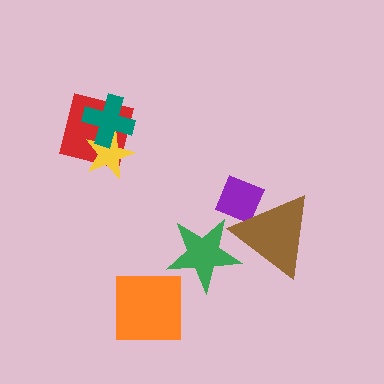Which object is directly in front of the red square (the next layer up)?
The yellow star is directly in front of the red square.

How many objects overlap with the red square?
2 objects overlap with the red square.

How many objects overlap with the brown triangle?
2 objects overlap with the brown triangle.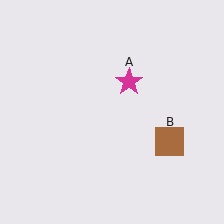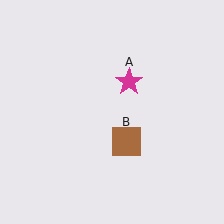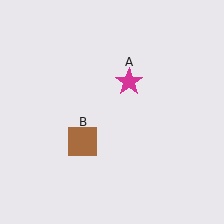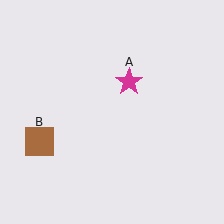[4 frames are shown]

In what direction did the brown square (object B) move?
The brown square (object B) moved left.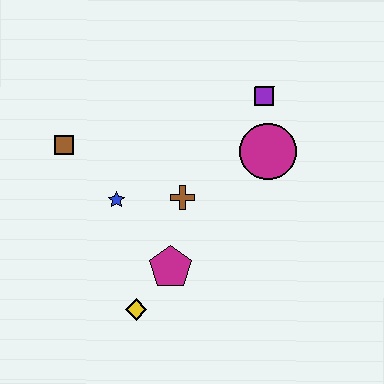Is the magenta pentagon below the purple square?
Yes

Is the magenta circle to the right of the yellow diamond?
Yes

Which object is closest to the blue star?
The brown cross is closest to the blue star.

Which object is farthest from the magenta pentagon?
The purple square is farthest from the magenta pentagon.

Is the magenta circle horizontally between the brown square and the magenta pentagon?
No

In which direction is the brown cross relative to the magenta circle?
The brown cross is to the left of the magenta circle.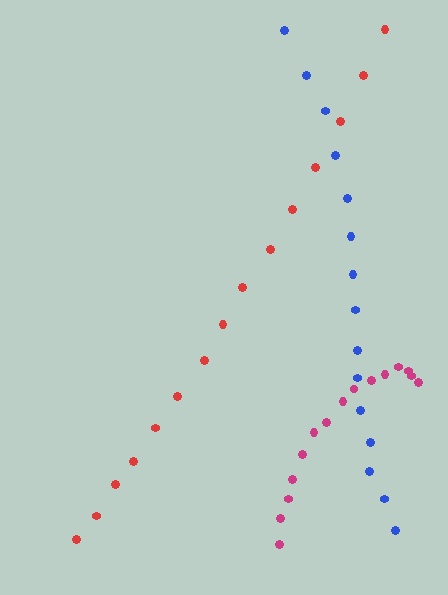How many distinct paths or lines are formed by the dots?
There are 3 distinct paths.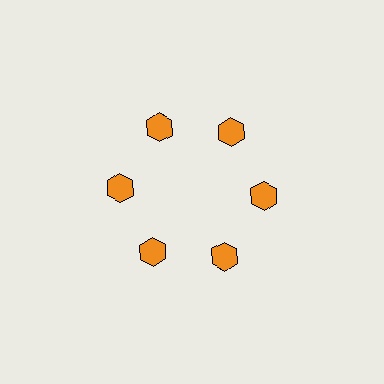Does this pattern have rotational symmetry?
Yes, this pattern has 6-fold rotational symmetry. It looks the same after rotating 60 degrees around the center.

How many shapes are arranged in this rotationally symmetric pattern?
There are 6 shapes, arranged in 6 groups of 1.